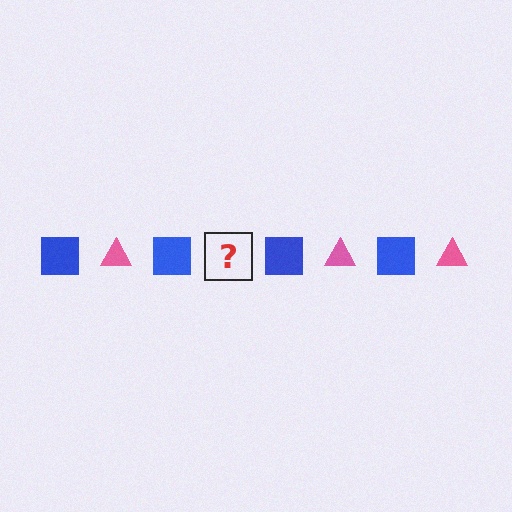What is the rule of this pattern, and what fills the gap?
The rule is that the pattern alternates between blue square and pink triangle. The gap should be filled with a pink triangle.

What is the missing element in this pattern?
The missing element is a pink triangle.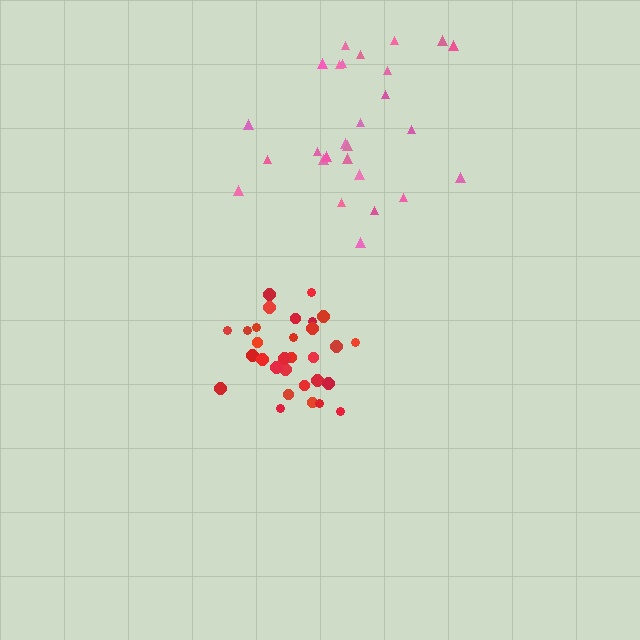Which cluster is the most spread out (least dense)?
Pink.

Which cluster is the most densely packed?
Red.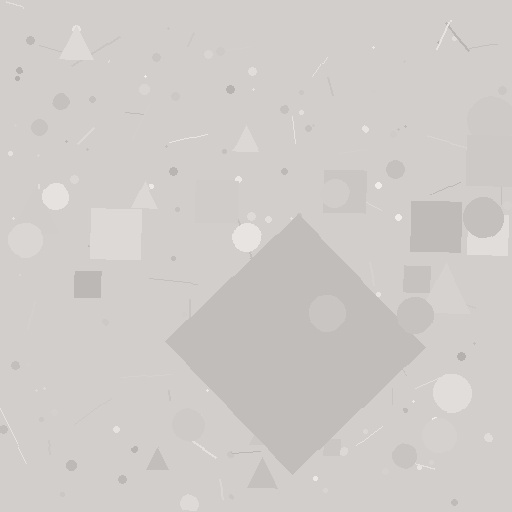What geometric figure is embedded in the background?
A diamond is embedded in the background.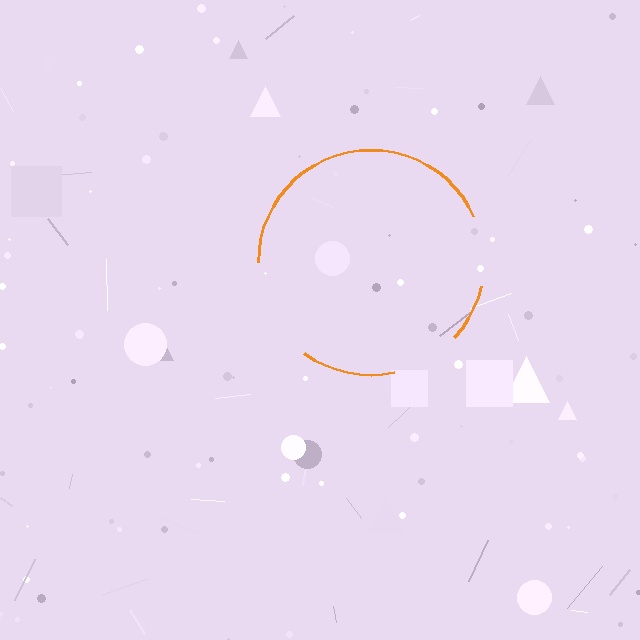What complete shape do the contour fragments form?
The contour fragments form a circle.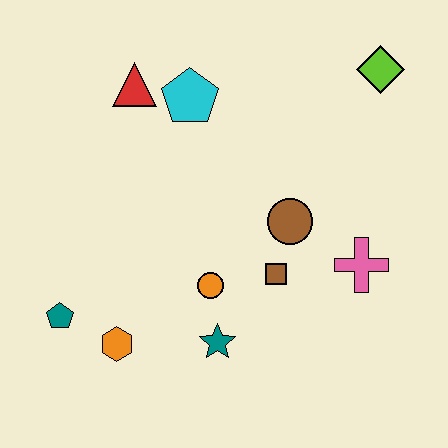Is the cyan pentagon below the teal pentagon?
No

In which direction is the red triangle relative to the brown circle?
The red triangle is to the left of the brown circle.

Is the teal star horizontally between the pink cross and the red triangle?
Yes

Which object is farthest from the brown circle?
The teal pentagon is farthest from the brown circle.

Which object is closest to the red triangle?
The cyan pentagon is closest to the red triangle.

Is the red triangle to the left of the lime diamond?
Yes